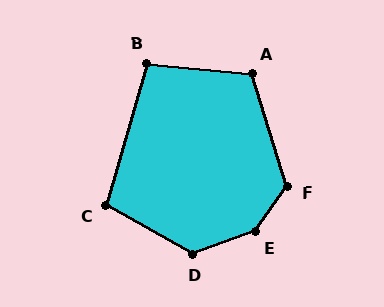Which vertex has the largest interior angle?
E, at approximately 145 degrees.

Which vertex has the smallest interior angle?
B, at approximately 101 degrees.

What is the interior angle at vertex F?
Approximately 128 degrees (obtuse).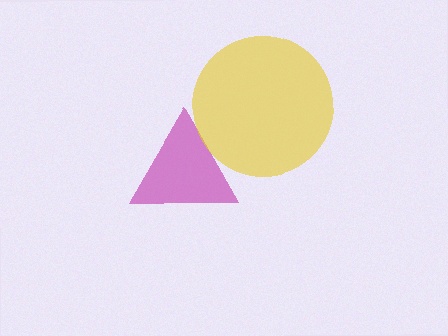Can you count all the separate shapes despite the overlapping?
Yes, there are 2 separate shapes.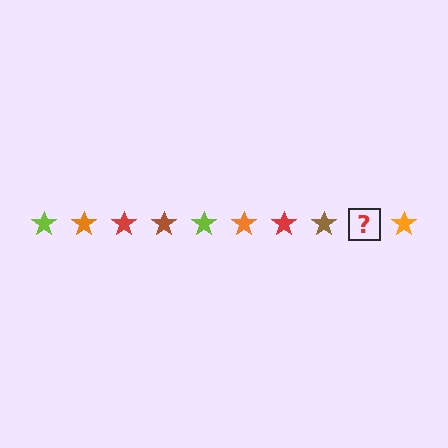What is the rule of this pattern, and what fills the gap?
The rule is that the pattern cycles through lime, orange, red, brown stars. The gap should be filled with a lime star.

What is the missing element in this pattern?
The missing element is a lime star.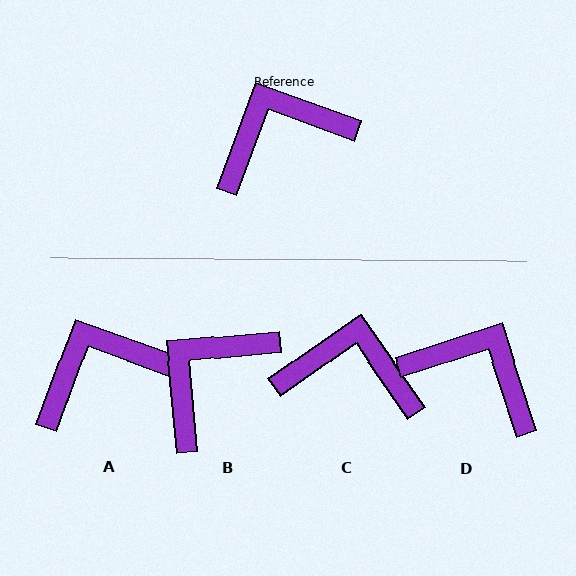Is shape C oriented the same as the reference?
No, it is off by about 35 degrees.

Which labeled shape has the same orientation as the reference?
A.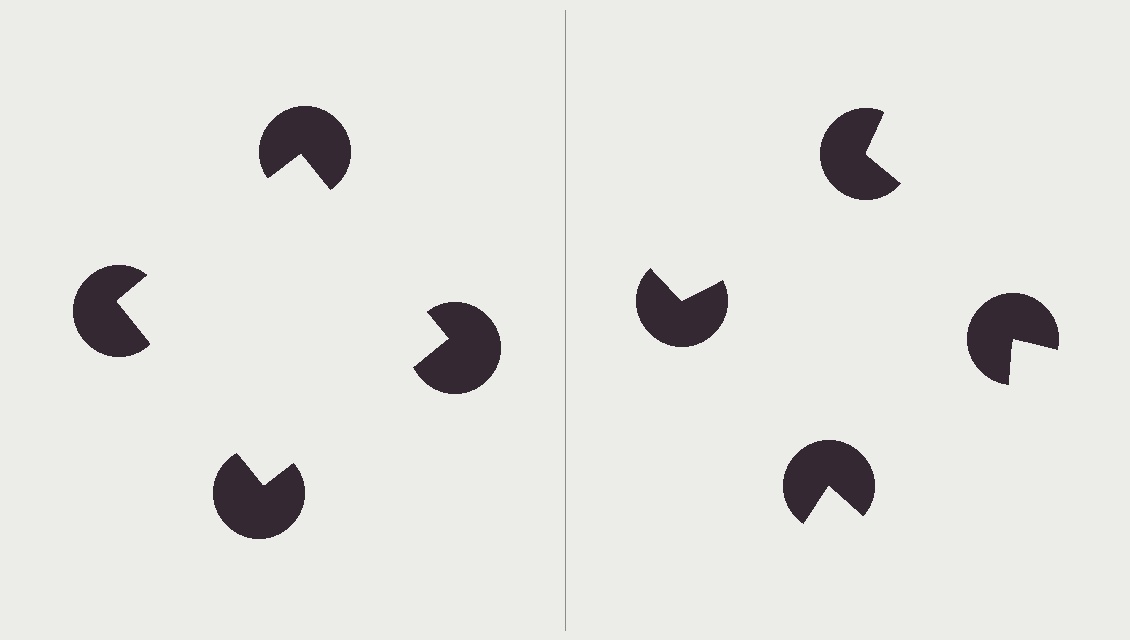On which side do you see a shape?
An illusory square appears on the left side. On the right side the wedge cuts are rotated, so no coherent shape forms.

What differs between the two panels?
The pac-man discs are positioned identically on both sides; only the wedge orientations differ. On the left they align to a square; on the right they are misaligned.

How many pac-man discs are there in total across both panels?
8 — 4 on each side.